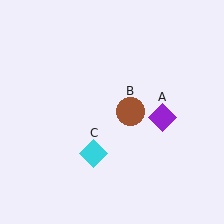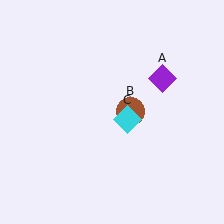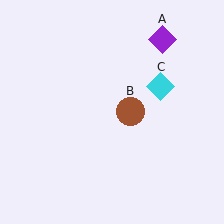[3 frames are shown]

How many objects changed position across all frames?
2 objects changed position: purple diamond (object A), cyan diamond (object C).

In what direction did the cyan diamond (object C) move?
The cyan diamond (object C) moved up and to the right.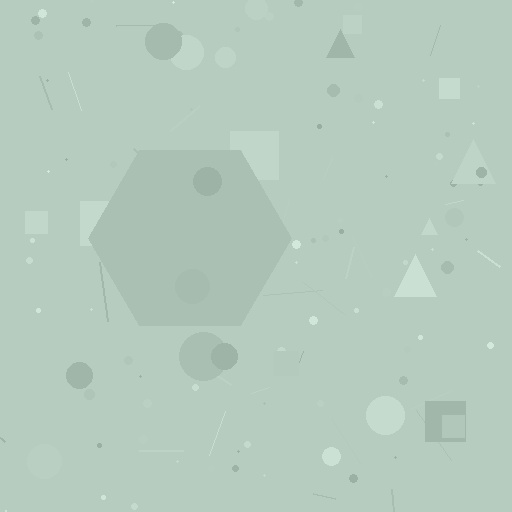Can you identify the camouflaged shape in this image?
The camouflaged shape is a hexagon.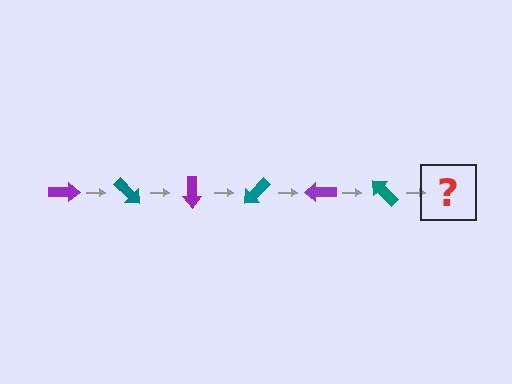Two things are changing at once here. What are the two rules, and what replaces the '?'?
The two rules are that it rotates 45 degrees each step and the color cycles through purple and teal. The '?' should be a purple arrow, rotated 270 degrees from the start.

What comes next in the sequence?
The next element should be a purple arrow, rotated 270 degrees from the start.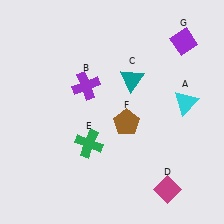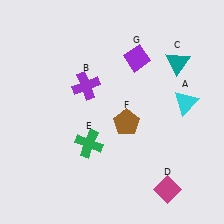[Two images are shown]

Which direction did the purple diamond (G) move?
The purple diamond (G) moved left.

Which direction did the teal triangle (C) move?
The teal triangle (C) moved right.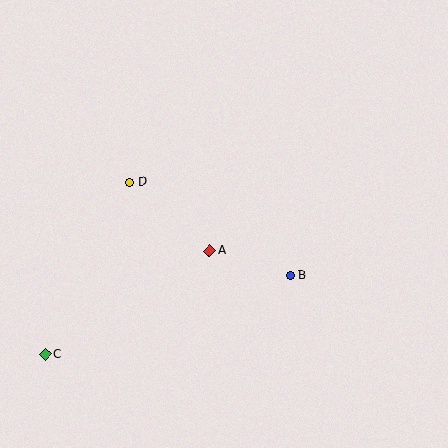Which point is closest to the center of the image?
Point A at (210, 251) is closest to the center.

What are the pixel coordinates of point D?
Point D is at (129, 182).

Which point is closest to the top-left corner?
Point D is closest to the top-left corner.